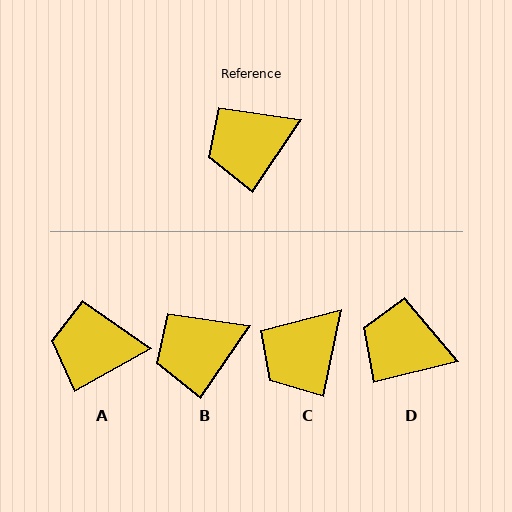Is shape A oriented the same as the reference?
No, it is off by about 26 degrees.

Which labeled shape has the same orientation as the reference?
B.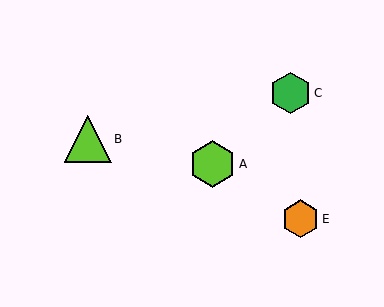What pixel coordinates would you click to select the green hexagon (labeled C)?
Click at (290, 93) to select the green hexagon C.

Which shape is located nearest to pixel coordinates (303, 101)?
The green hexagon (labeled C) at (290, 93) is nearest to that location.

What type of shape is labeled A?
Shape A is a lime hexagon.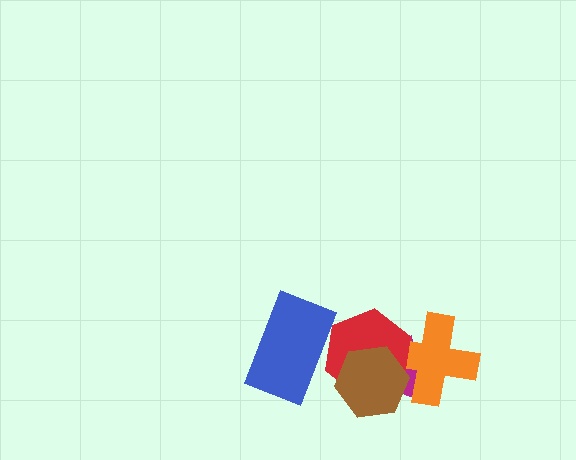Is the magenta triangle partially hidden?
Yes, it is partially covered by another shape.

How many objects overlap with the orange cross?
3 objects overlap with the orange cross.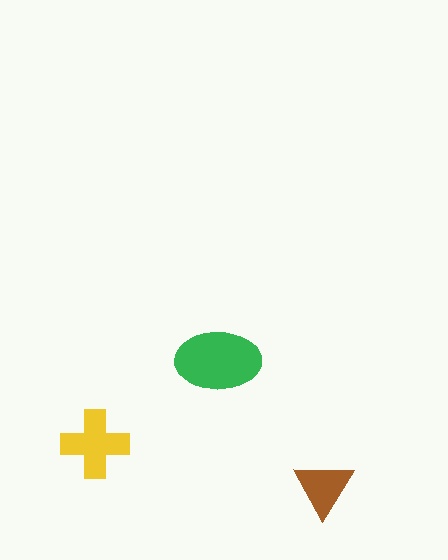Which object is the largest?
The green ellipse.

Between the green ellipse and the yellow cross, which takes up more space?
The green ellipse.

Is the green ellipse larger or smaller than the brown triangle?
Larger.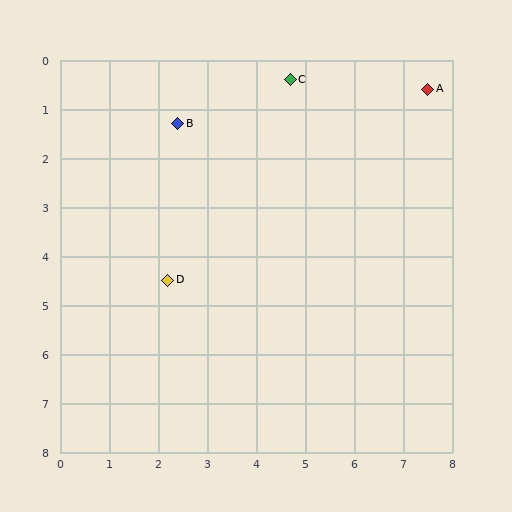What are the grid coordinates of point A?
Point A is at approximately (7.5, 0.6).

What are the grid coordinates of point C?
Point C is at approximately (4.7, 0.4).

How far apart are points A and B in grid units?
Points A and B are about 5.1 grid units apart.